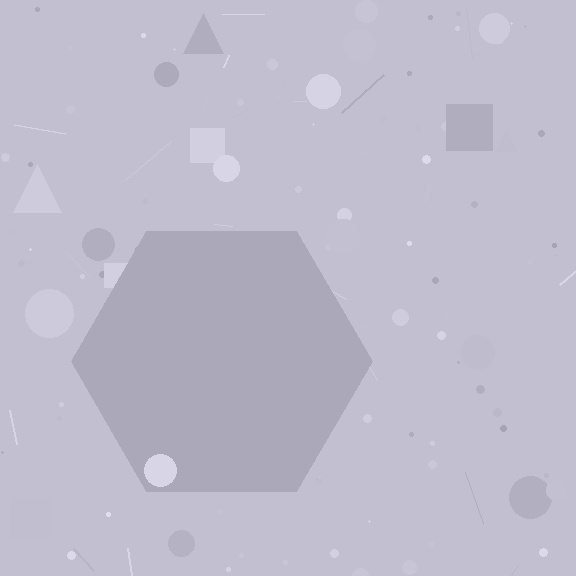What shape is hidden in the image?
A hexagon is hidden in the image.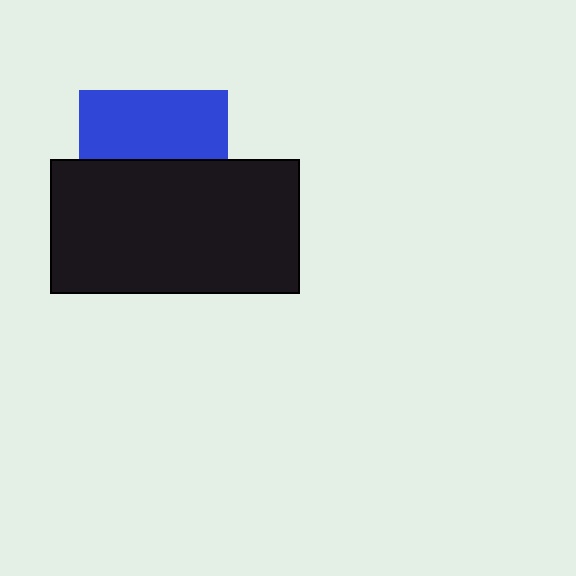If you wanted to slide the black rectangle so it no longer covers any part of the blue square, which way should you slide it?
Slide it down — that is the most direct way to separate the two shapes.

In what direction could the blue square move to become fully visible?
The blue square could move up. That would shift it out from behind the black rectangle entirely.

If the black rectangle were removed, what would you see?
You would see the complete blue square.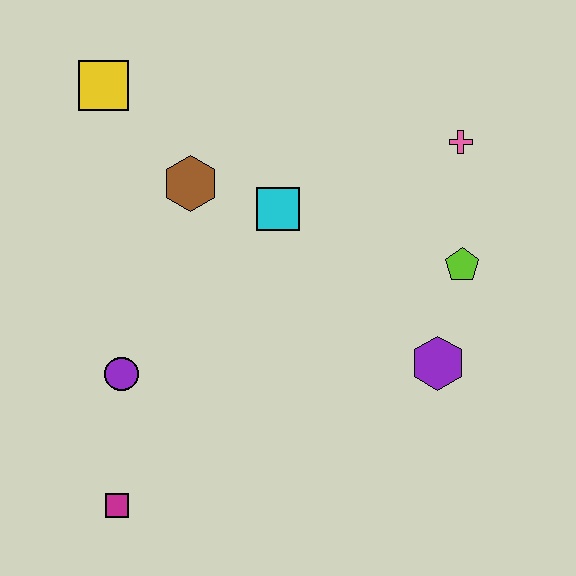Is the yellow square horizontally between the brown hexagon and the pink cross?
No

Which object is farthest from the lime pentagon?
The magenta square is farthest from the lime pentagon.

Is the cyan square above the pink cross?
No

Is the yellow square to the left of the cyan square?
Yes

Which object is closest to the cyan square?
The brown hexagon is closest to the cyan square.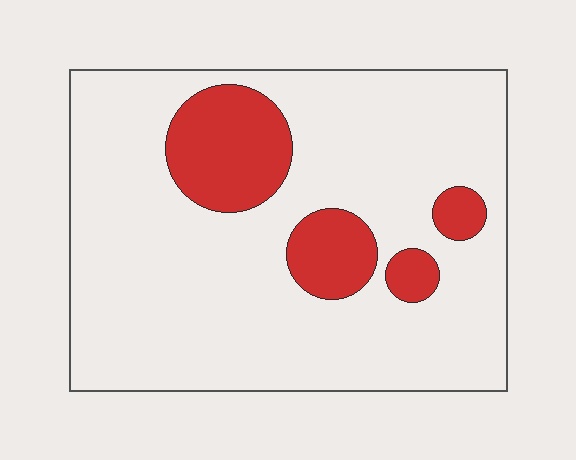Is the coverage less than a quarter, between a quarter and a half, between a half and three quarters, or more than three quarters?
Less than a quarter.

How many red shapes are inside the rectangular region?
4.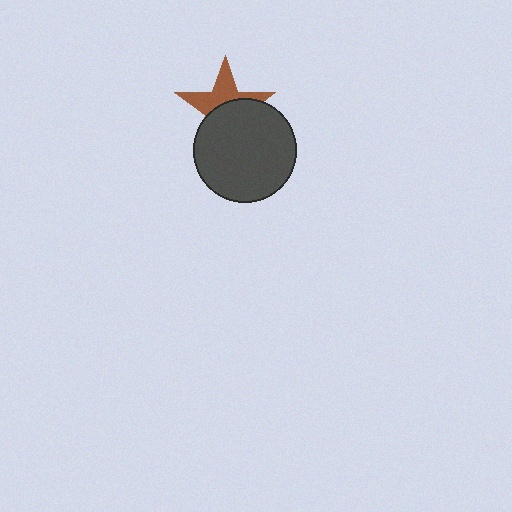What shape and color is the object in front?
The object in front is a dark gray circle.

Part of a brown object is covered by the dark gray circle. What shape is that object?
It is a star.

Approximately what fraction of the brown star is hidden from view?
Roughly 54% of the brown star is hidden behind the dark gray circle.